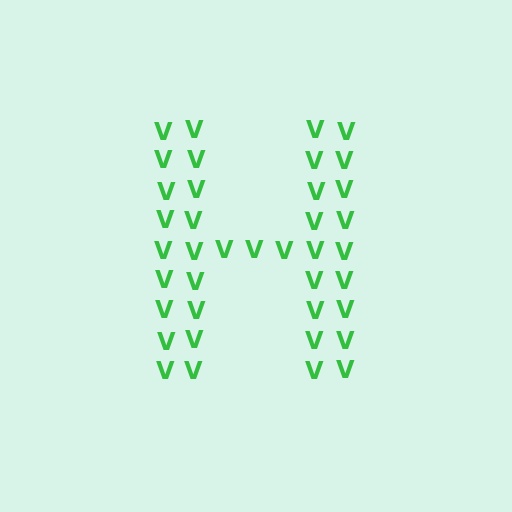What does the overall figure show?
The overall figure shows the letter H.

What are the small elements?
The small elements are letter V's.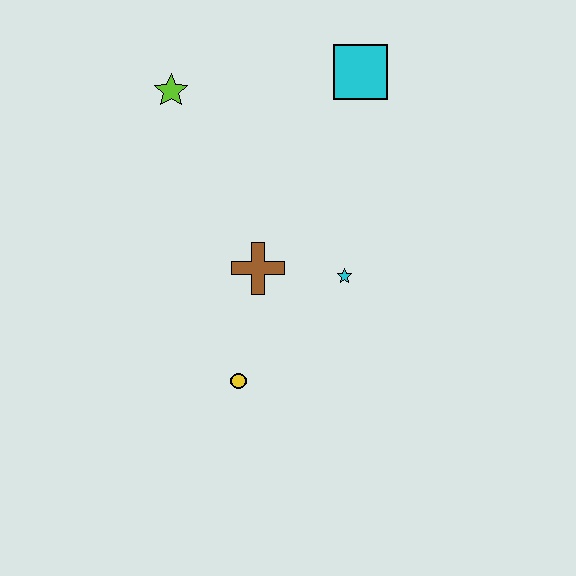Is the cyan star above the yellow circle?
Yes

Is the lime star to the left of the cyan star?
Yes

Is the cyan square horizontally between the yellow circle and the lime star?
No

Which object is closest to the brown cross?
The cyan star is closest to the brown cross.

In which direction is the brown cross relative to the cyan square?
The brown cross is below the cyan square.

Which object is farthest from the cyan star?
The lime star is farthest from the cyan star.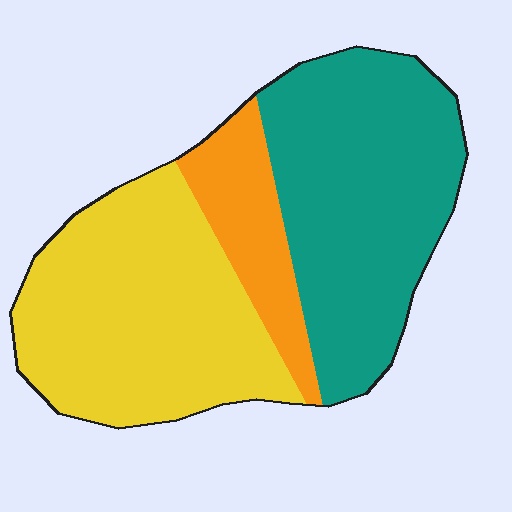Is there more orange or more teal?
Teal.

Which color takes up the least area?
Orange, at roughly 15%.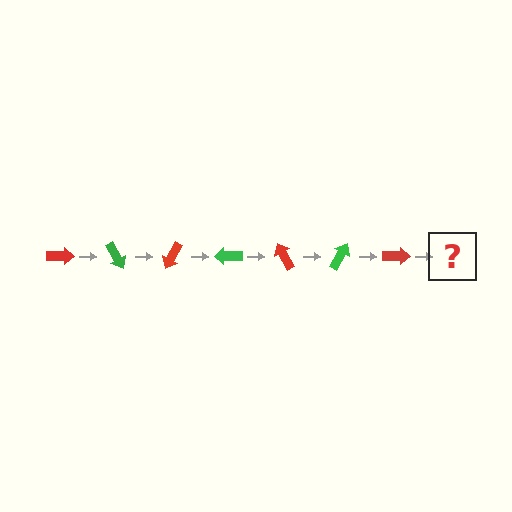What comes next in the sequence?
The next element should be a green arrow, rotated 420 degrees from the start.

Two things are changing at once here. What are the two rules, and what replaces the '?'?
The two rules are that it rotates 60 degrees each step and the color cycles through red and green. The '?' should be a green arrow, rotated 420 degrees from the start.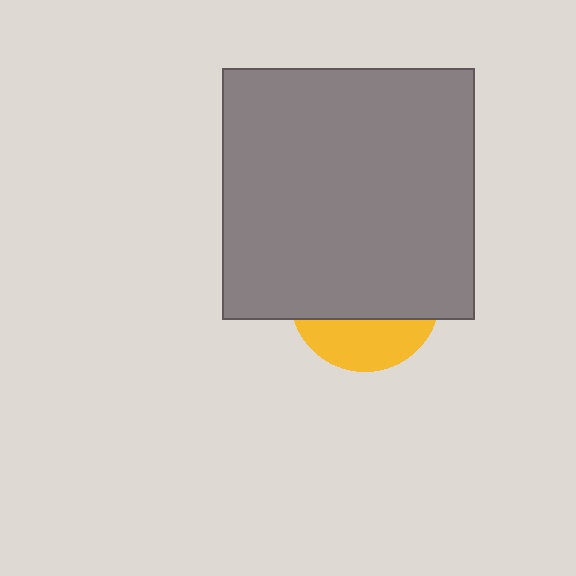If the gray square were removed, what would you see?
You would see the complete yellow circle.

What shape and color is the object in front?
The object in front is a gray square.